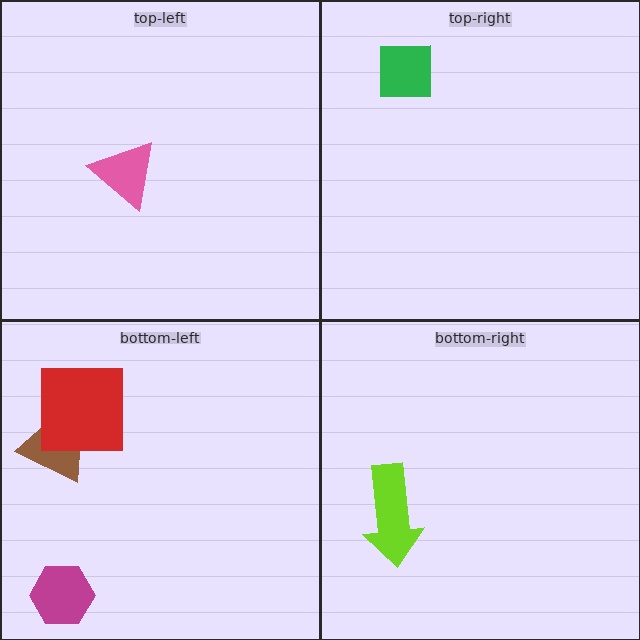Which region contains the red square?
The bottom-left region.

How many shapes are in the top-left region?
1.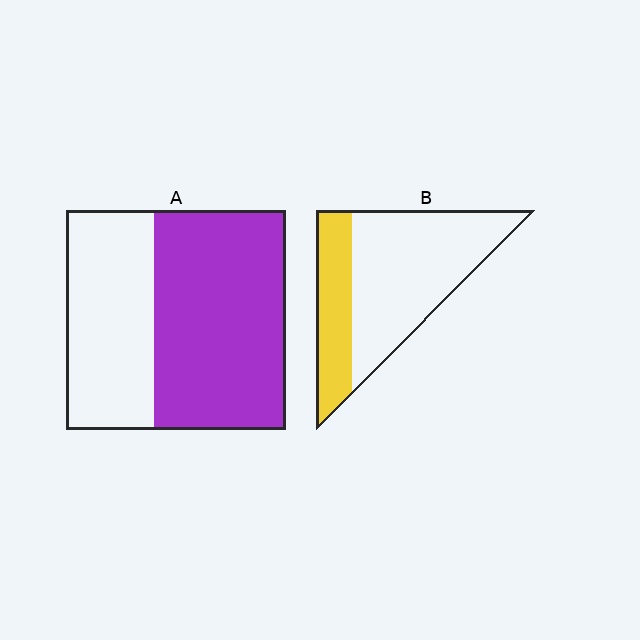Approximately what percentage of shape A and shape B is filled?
A is approximately 60% and B is approximately 30%.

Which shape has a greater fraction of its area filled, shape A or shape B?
Shape A.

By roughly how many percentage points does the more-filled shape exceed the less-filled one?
By roughly 30 percentage points (A over B).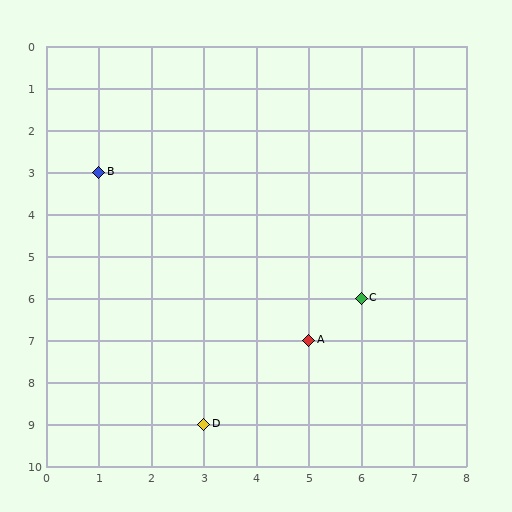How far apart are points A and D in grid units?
Points A and D are 2 columns and 2 rows apart (about 2.8 grid units diagonally).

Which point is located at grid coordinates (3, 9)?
Point D is at (3, 9).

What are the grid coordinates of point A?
Point A is at grid coordinates (5, 7).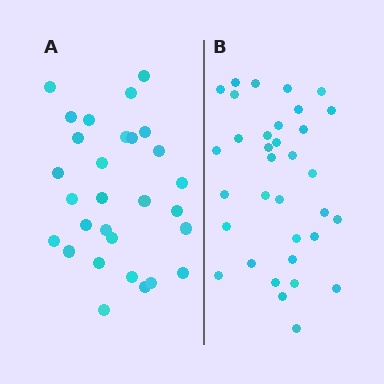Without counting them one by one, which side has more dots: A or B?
Region B (the right region) has more dots.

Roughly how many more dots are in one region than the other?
Region B has about 5 more dots than region A.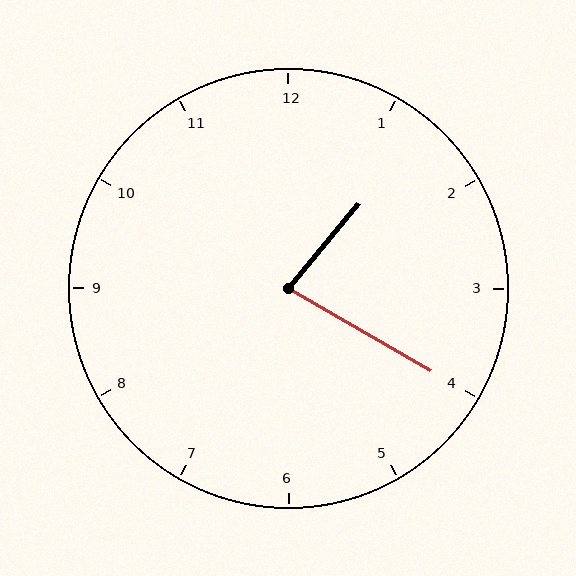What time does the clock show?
1:20.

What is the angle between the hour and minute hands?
Approximately 80 degrees.